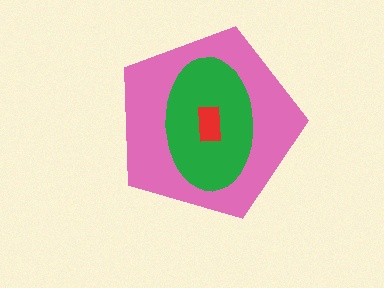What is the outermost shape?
The pink pentagon.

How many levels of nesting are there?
3.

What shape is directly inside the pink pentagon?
The green ellipse.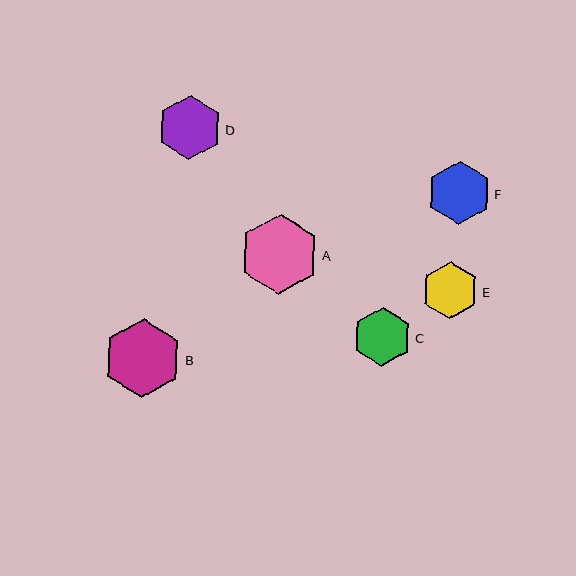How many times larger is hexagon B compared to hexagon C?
Hexagon B is approximately 1.3 times the size of hexagon C.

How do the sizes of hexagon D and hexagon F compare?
Hexagon D and hexagon F are approximately the same size.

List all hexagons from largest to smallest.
From largest to smallest: A, B, D, F, C, E.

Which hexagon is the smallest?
Hexagon E is the smallest with a size of approximately 57 pixels.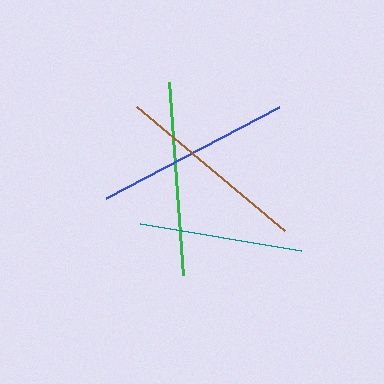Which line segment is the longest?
The blue line is the longest at approximately 196 pixels.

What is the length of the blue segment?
The blue segment is approximately 196 pixels long.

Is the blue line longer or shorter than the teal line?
The blue line is longer than the teal line.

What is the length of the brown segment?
The brown segment is approximately 193 pixels long.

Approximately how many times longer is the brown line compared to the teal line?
The brown line is approximately 1.2 times the length of the teal line.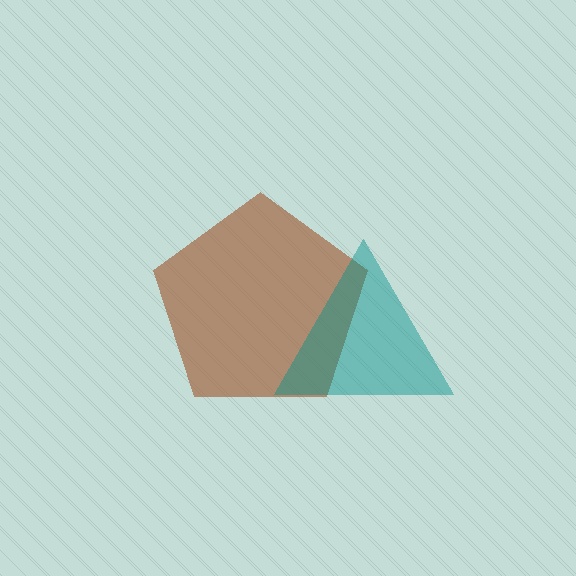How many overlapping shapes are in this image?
There are 2 overlapping shapes in the image.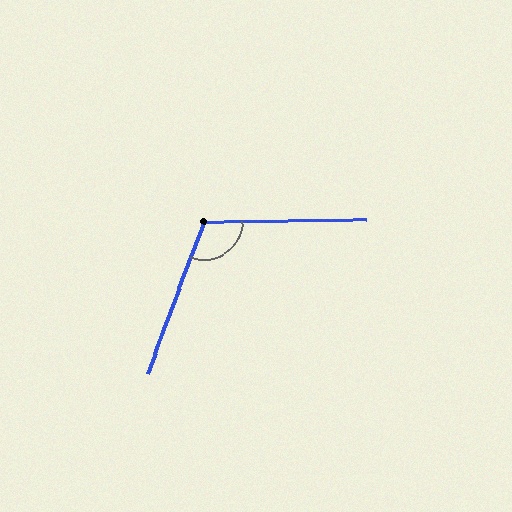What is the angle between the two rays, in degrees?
Approximately 111 degrees.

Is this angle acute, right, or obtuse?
It is obtuse.